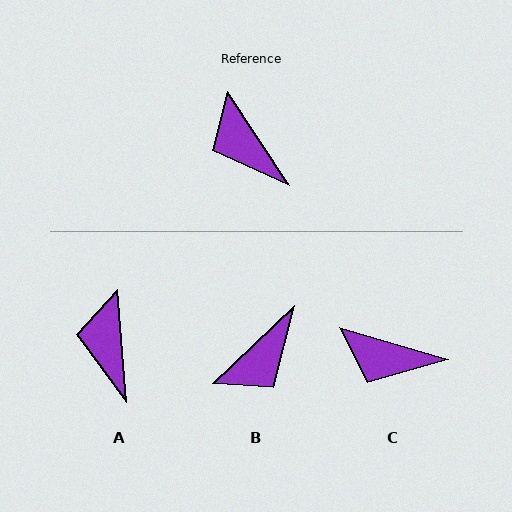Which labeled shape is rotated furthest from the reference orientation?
B, about 100 degrees away.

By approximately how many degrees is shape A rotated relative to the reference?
Approximately 29 degrees clockwise.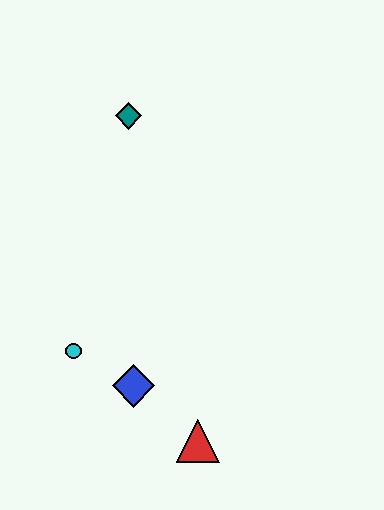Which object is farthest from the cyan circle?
The teal diamond is farthest from the cyan circle.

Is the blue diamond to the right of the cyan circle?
Yes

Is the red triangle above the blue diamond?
No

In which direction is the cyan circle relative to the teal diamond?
The cyan circle is below the teal diamond.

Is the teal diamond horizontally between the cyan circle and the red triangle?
Yes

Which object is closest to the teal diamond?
The cyan circle is closest to the teal diamond.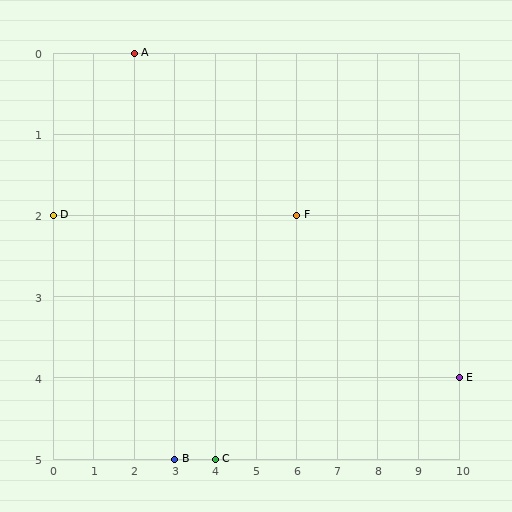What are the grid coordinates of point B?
Point B is at grid coordinates (3, 5).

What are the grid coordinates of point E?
Point E is at grid coordinates (10, 4).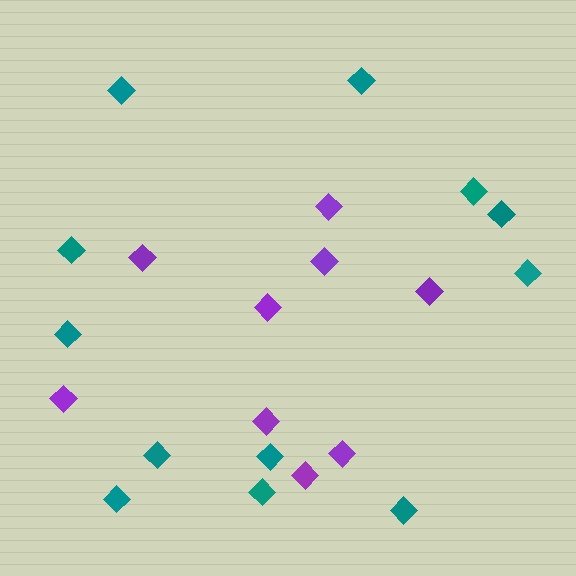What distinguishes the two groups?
There are 2 groups: one group of purple diamonds (9) and one group of teal diamonds (12).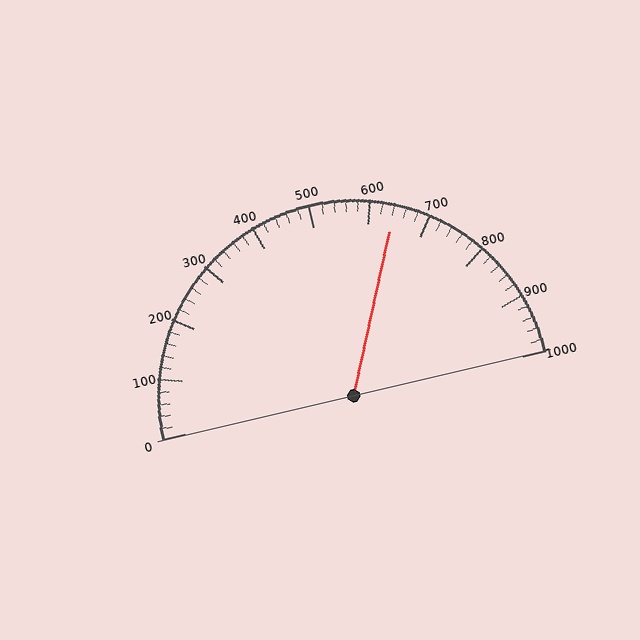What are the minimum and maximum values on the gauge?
The gauge ranges from 0 to 1000.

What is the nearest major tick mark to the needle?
The nearest major tick mark is 600.